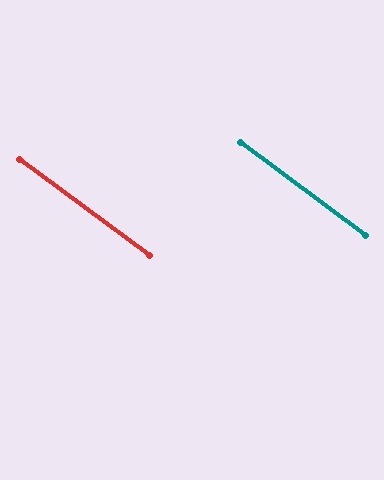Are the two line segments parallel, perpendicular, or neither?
Parallel — their directions differ by only 0.0°.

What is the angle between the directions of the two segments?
Approximately 0 degrees.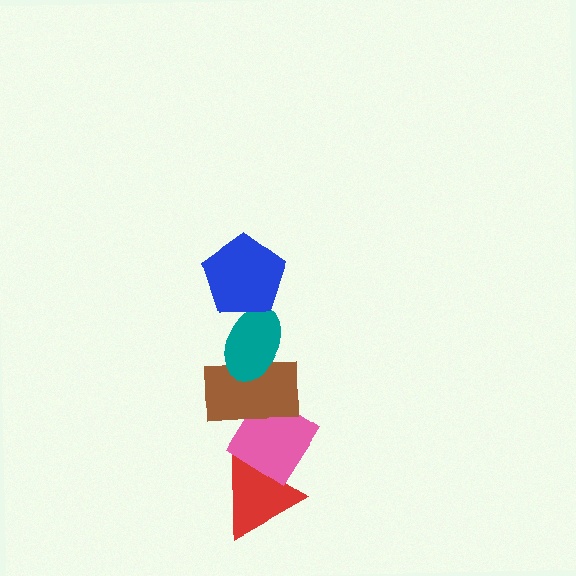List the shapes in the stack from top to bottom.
From top to bottom: the blue pentagon, the teal ellipse, the brown rectangle, the pink diamond, the red triangle.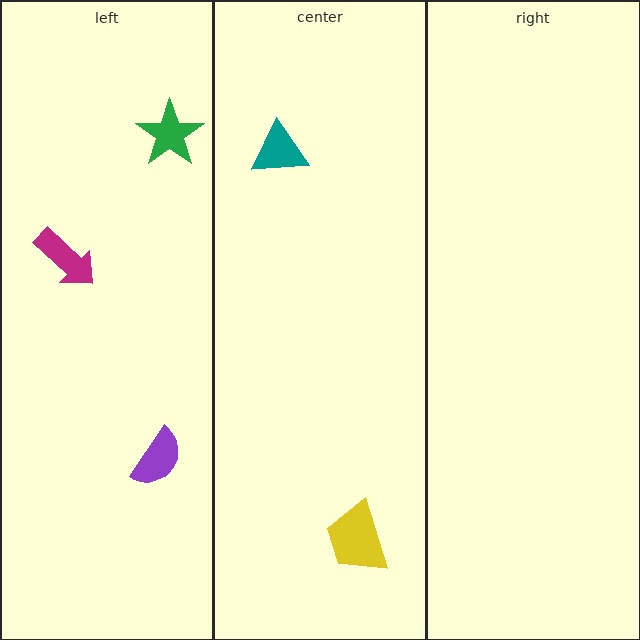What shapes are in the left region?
The purple semicircle, the magenta arrow, the green star.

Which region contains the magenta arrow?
The left region.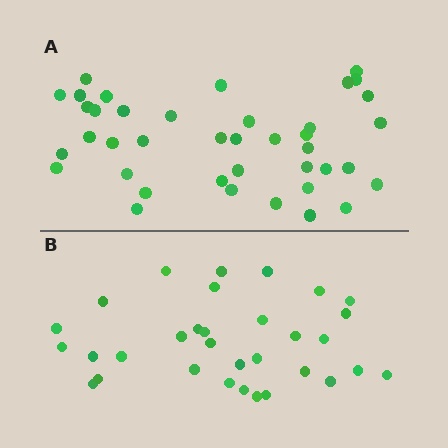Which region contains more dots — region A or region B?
Region A (the top region) has more dots.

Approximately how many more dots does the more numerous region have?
Region A has roughly 8 or so more dots than region B.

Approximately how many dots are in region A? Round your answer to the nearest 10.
About 40 dots.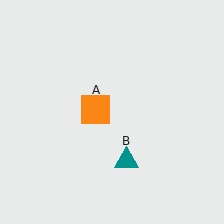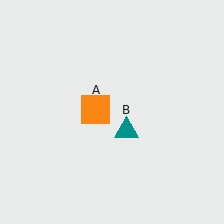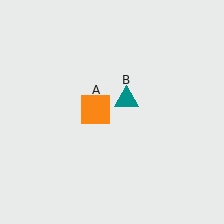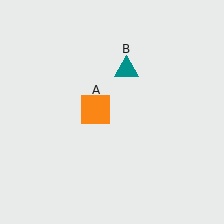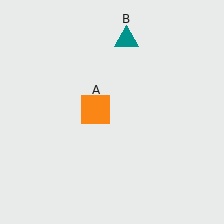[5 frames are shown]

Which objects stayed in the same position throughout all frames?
Orange square (object A) remained stationary.